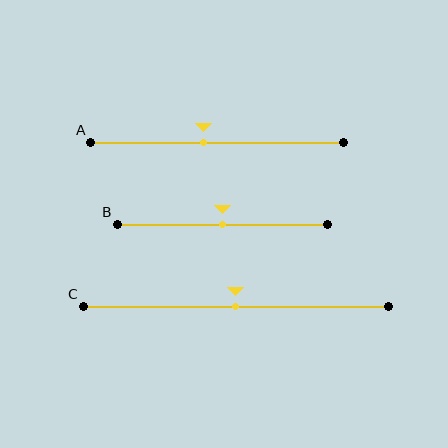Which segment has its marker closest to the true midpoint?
Segment B has its marker closest to the true midpoint.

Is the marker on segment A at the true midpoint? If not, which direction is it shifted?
No, the marker on segment A is shifted to the left by about 5% of the segment length.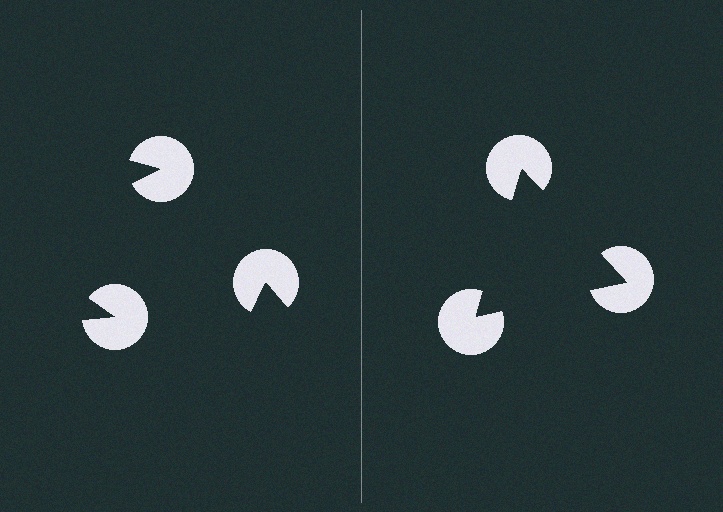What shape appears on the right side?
An illusory triangle.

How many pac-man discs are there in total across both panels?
6 — 3 on each side.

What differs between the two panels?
The pac-man discs are positioned identically on both sides; only the wedge orientations differ. On the right they align to a triangle; on the left they are misaligned.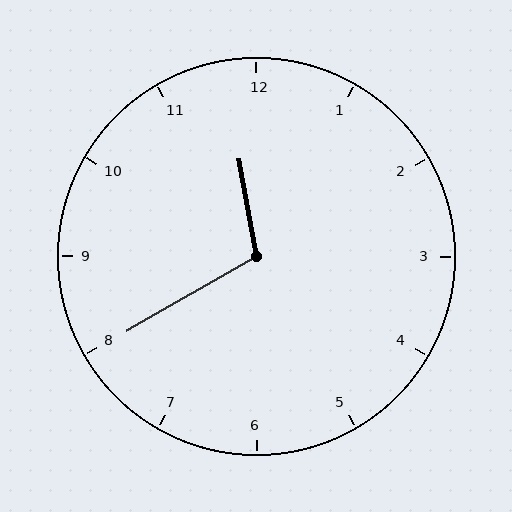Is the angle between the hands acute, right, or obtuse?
It is obtuse.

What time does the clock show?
11:40.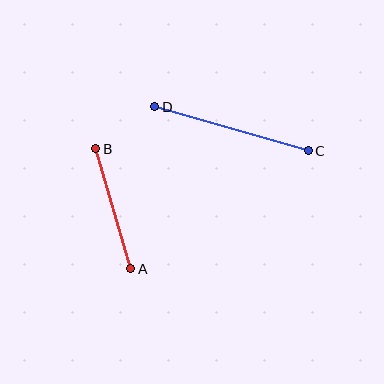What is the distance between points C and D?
The distance is approximately 160 pixels.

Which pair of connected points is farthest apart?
Points C and D are farthest apart.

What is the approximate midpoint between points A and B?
The midpoint is at approximately (113, 209) pixels.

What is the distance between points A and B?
The distance is approximately 125 pixels.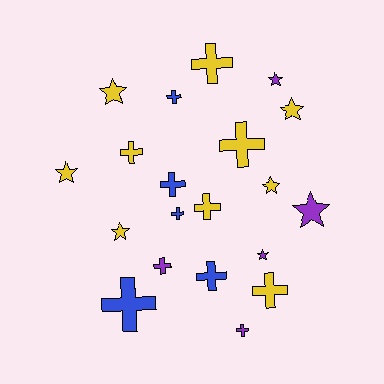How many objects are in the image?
There are 20 objects.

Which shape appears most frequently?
Cross, with 12 objects.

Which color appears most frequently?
Yellow, with 10 objects.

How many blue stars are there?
There are no blue stars.